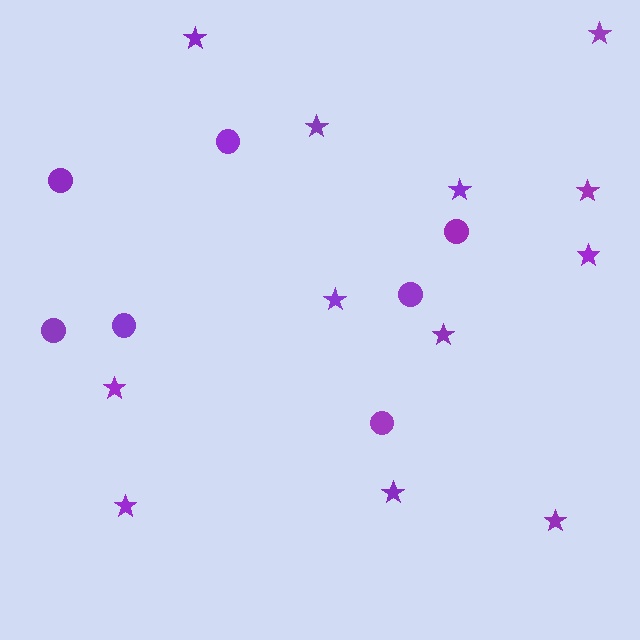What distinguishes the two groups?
There are 2 groups: one group of circles (7) and one group of stars (12).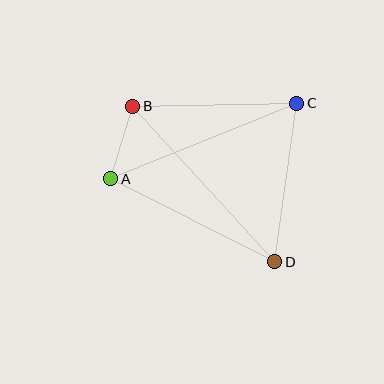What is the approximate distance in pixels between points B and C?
The distance between B and C is approximately 164 pixels.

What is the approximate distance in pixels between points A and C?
The distance between A and C is approximately 200 pixels.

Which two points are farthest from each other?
Points B and D are farthest from each other.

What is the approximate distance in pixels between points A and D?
The distance between A and D is approximately 183 pixels.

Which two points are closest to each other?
Points A and B are closest to each other.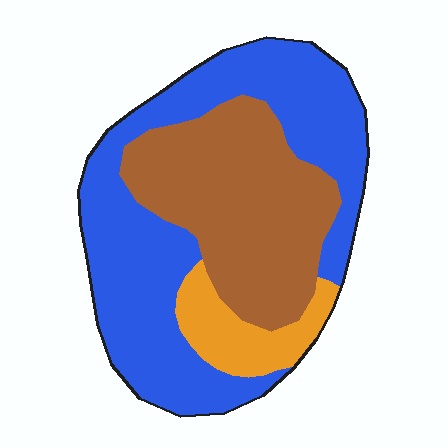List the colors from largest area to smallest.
From largest to smallest: blue, brown, orange.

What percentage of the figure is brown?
Brown takes up between a third and a half of the figure.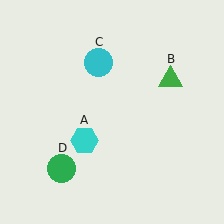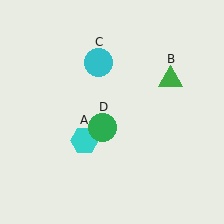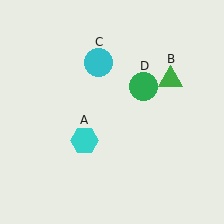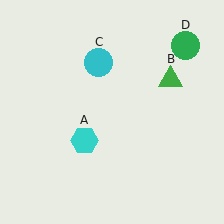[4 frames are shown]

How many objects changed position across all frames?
1 object changed position: green circle (object D).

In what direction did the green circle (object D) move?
The green circle (object D) moved up and to the right.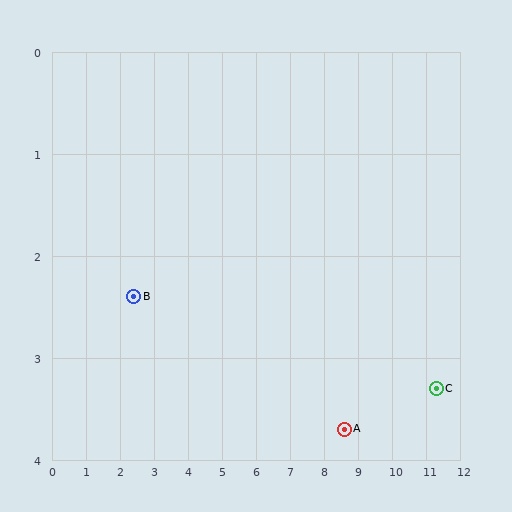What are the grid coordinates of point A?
Point A is at approximately (8.6, 3.7).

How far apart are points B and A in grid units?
Points B and A are about 6.3 grid units apart.